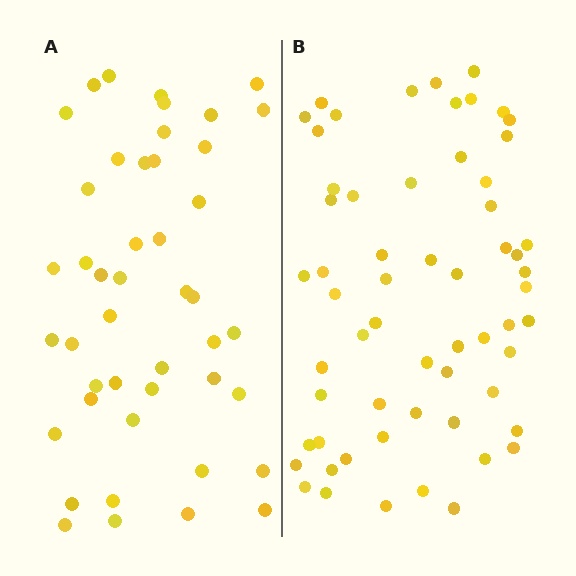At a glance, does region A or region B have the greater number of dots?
Region B (the right region) has more dots.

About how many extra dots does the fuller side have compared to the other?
Region B has approximately 15 more dots than region A.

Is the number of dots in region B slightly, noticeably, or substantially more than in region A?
Region B has noticeably more, but not dramatically so. The ratio is roughly 1.3 to 1.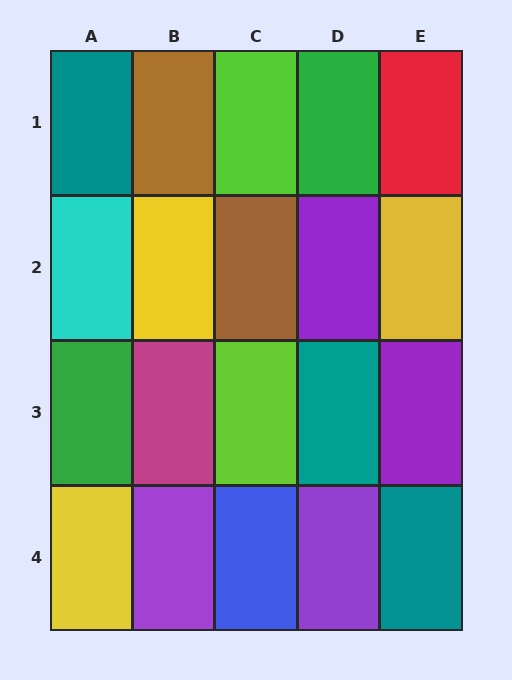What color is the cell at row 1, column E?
Red.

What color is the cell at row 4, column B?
Purple.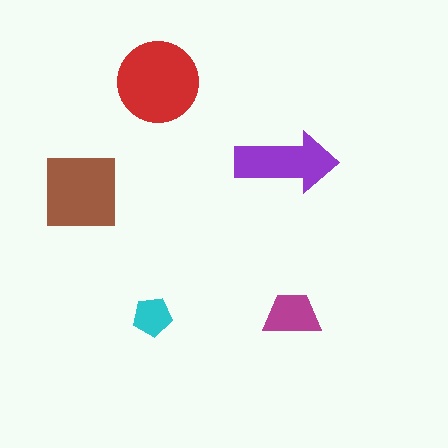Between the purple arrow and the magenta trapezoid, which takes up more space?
The purple arrow.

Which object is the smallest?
The cyan pentagon.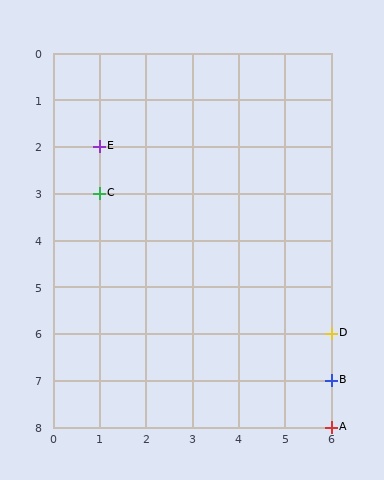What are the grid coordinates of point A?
Point A is at grid coordinates (6, 8).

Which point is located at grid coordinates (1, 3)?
Point C is at (1, 3).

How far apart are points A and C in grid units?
Points A and C are 5 columns and 5 rows apart (about 7.1 grid units diagonally).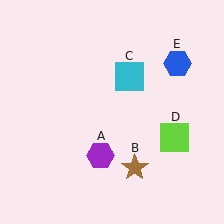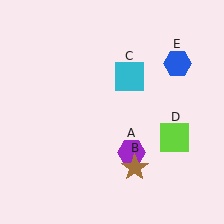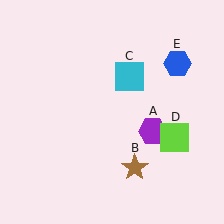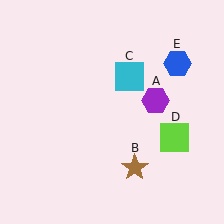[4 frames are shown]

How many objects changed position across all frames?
1 object changed position: purple hexagon (object A).